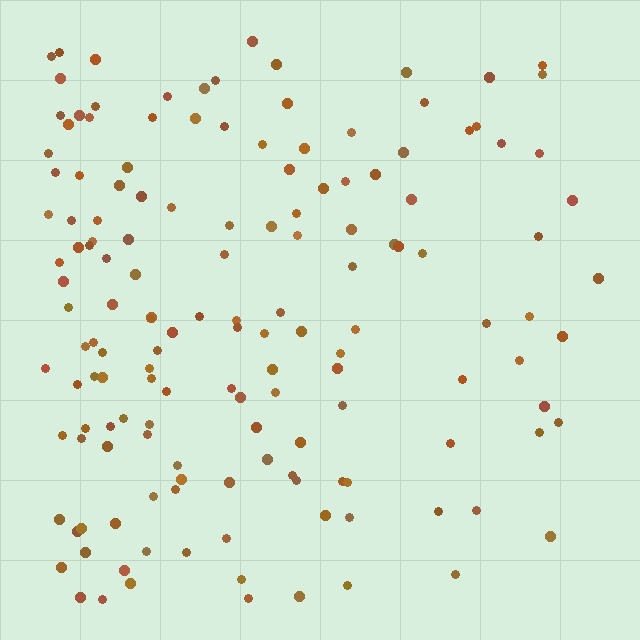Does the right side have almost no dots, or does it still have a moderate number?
Still a moderate number, just noticeably fewer than the left.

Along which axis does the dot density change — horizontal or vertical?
Horizontal.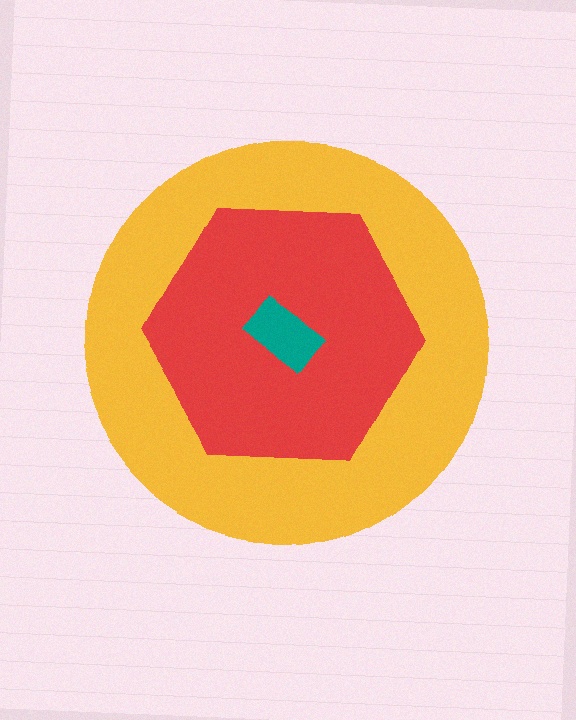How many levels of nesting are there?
3.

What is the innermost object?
The teal rectangle.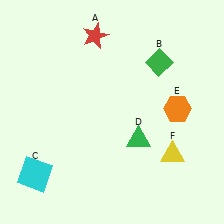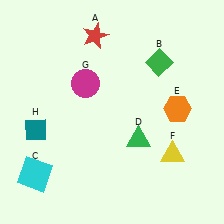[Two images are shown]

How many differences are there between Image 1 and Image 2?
There are 2 differences between the two images.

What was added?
A magenta circle (G), a teal diamond (H) were added in Image 2.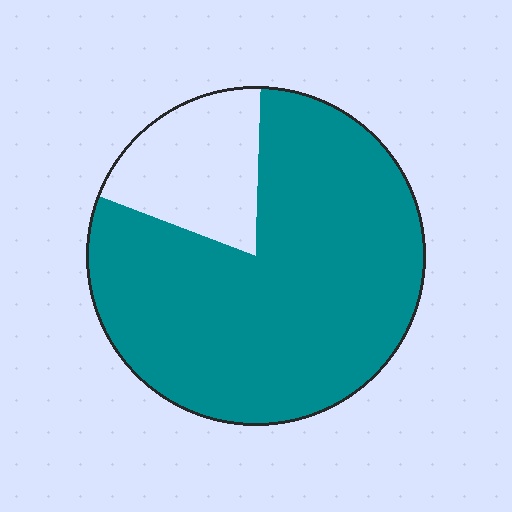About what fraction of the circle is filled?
About four fifths (4/5).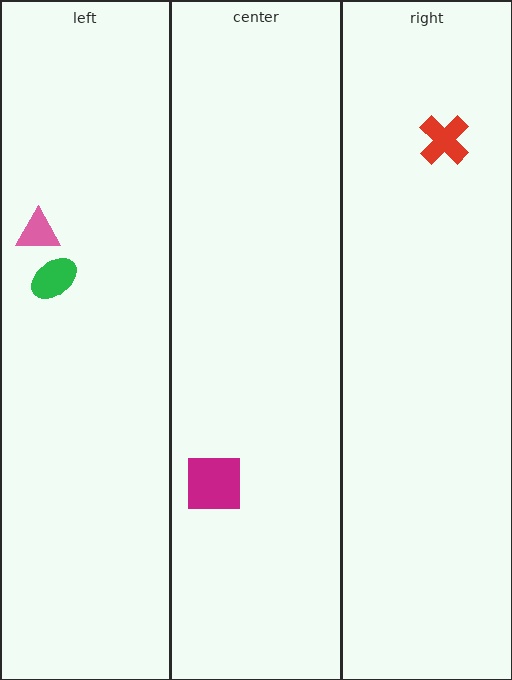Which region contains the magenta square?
The center region.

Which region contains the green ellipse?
The left region.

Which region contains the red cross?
The right region.